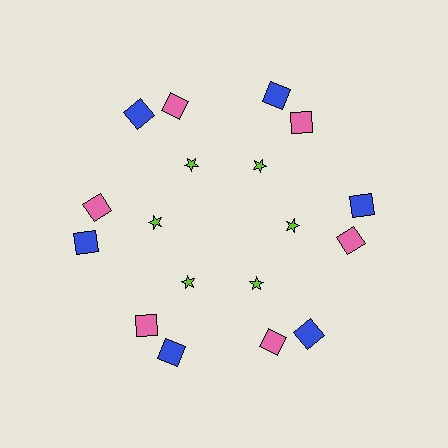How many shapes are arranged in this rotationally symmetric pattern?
There are 18 shapes, arranged in 6 groups of 3.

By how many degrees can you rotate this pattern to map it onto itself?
The pattern maps onto itself every 60 degrees of rotation.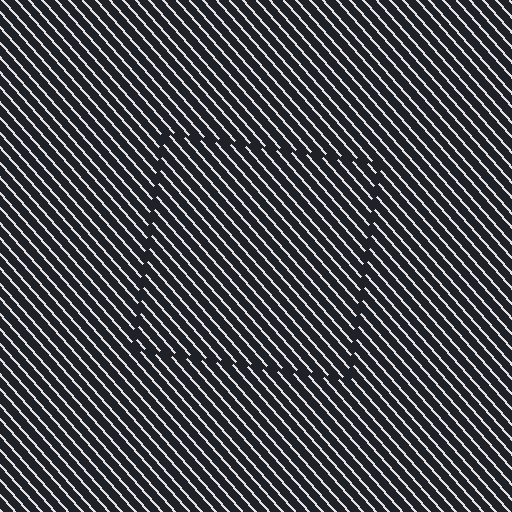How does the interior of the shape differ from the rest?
The interior of the shape contains the same grating, shifted by half a period — the contour is defined by the phase discontinuity where line-ends from the inner and outer gratings abut.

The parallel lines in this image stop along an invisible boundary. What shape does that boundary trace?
An illusory square. The interior of the shape contains the same grating, shifted by half a period — the contour is defined by the phase discontinuity where line-ends from the inner and outer gratings abut.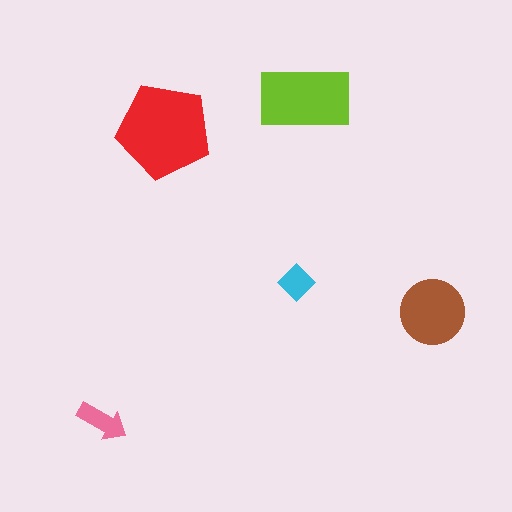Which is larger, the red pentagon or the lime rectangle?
The red pentagon.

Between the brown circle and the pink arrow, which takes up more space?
The brown circle.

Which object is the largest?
The red pentagon.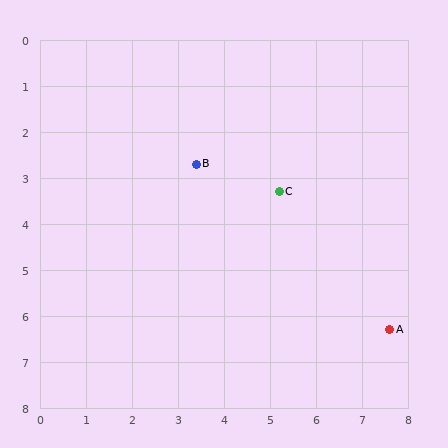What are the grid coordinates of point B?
Point B is at approximately (3.4, 2.7).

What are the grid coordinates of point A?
Point A is at approximately (7.6, 6.3).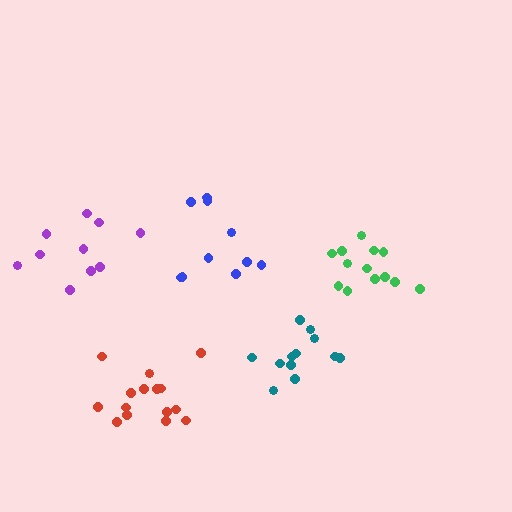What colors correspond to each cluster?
The clusters are colored: blue, purple, green, red, teal.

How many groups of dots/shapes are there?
There are 5 groups.